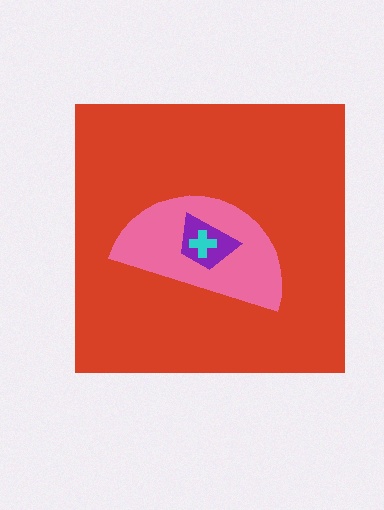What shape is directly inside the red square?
The pink semicircle.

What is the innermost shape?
The cyan cross.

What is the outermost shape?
The red square.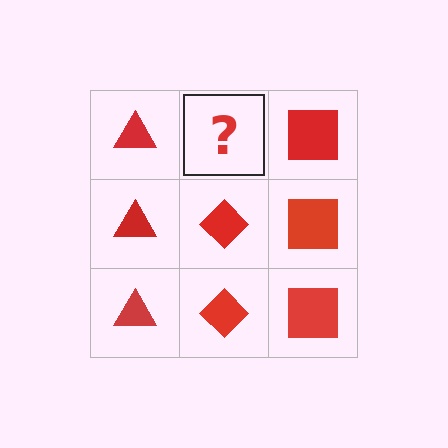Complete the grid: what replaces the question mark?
The question mark should be replaced with a red diamond.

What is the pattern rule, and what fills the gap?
The rule is that each column has a consistent shape. The gap should be filled with a red diamond.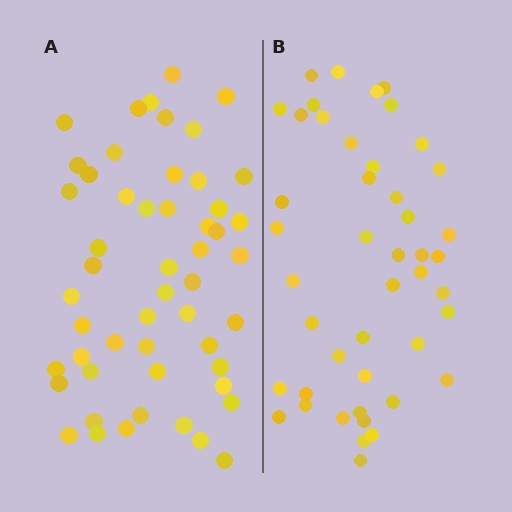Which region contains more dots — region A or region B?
Region A (the left region) has more dots.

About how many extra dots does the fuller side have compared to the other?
Region A has roughly 8 or so more dots than region B.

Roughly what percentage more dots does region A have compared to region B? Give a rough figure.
About 15% more.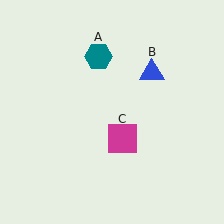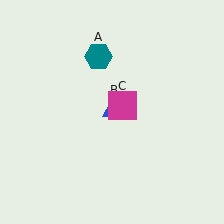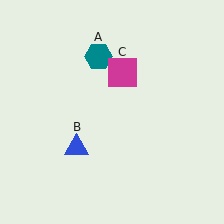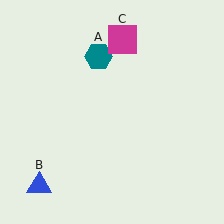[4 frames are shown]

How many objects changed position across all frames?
2 objects changed position: blue triangle (object B), magenta square (object C).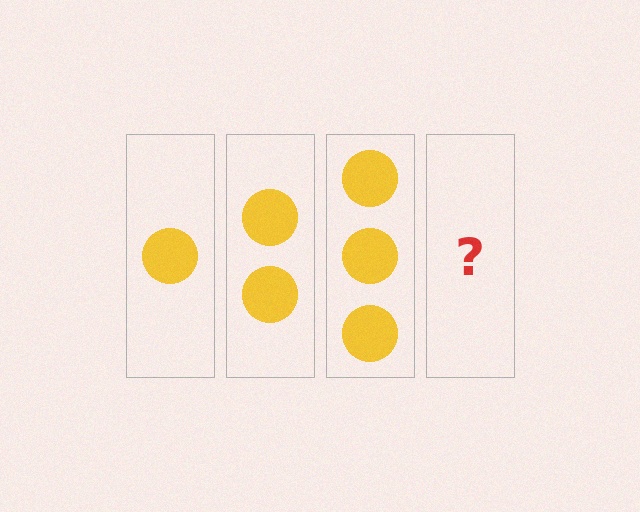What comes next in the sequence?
The next element should be 4 circles.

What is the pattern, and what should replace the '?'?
The pattern is that each step adds one more circle. The '?' should be 4 circles.